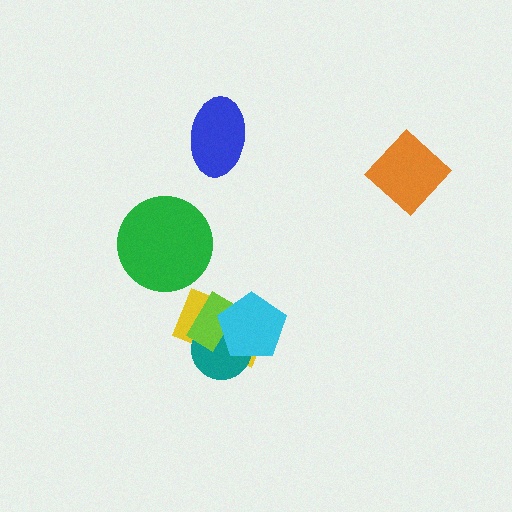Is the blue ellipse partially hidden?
No, no other shape covers it.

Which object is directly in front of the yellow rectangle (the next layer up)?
The teal circle is directly in front of the yellow rectangle.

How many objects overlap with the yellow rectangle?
3 objects overlap with the yellow rectangle.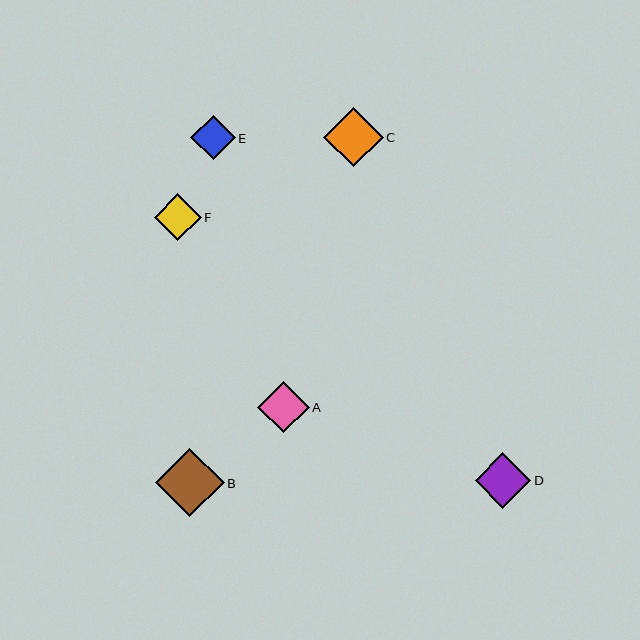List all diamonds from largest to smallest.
From largest to smallest: B, C, D, A, F, E.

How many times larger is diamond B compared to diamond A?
Diamond B is approximately 1.3 times the size of diamond A.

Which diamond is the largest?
Diamond B is the largest with a size of approximately 69 pixels.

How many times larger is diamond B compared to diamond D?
Diamond B is approximately 1.2 times the size of diamond D.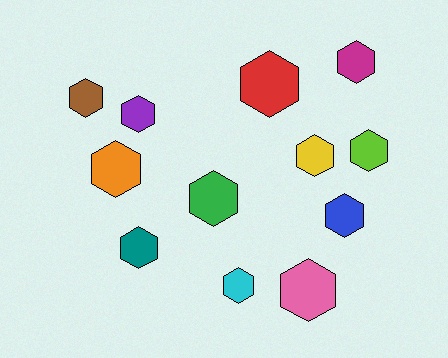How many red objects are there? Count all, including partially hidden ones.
There is 1 red object.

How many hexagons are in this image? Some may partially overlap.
There are 12 hexagons.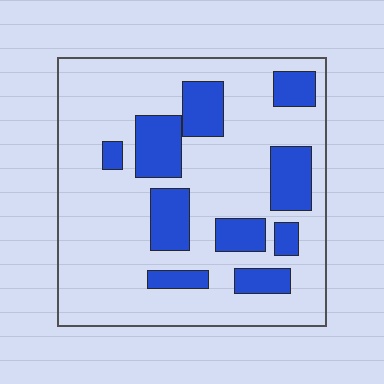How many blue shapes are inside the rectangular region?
10.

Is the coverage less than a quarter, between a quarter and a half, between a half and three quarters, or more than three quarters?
Less than a quarter.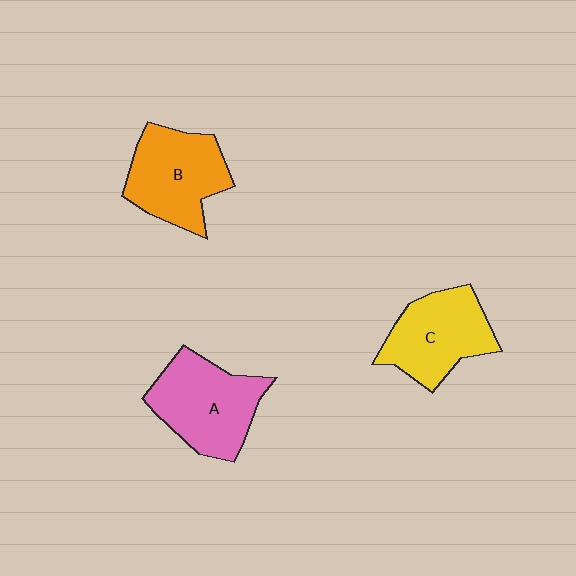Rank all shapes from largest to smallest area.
From largest to smallest: A (pink), B (orange), C (yellow).